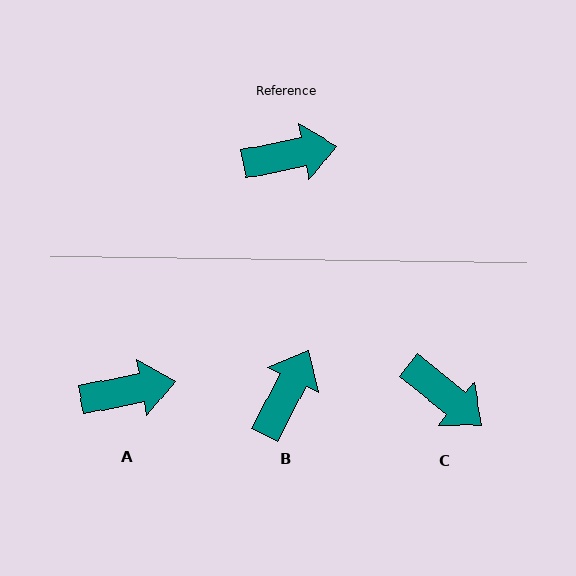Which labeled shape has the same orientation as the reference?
A.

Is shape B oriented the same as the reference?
No, it is off by about 52 degrees.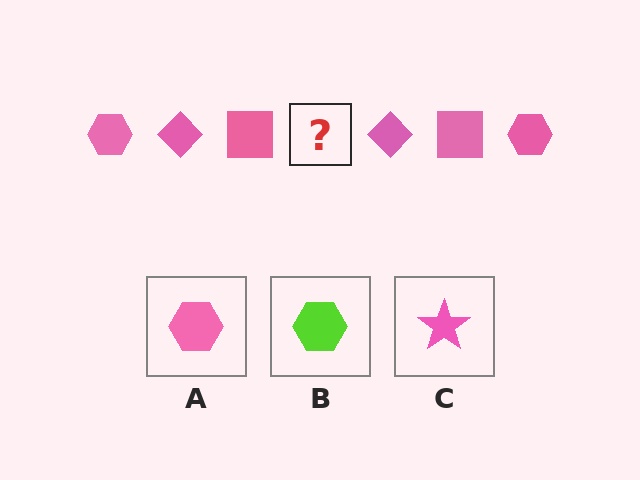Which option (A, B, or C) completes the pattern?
A.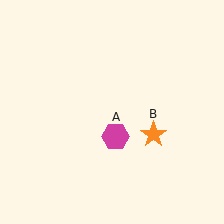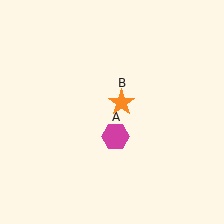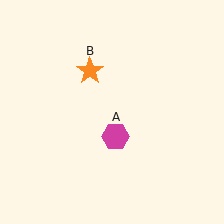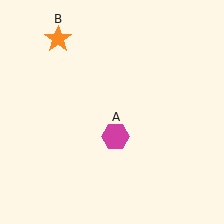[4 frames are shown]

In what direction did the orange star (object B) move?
The orange star (object B) moved up and to the left.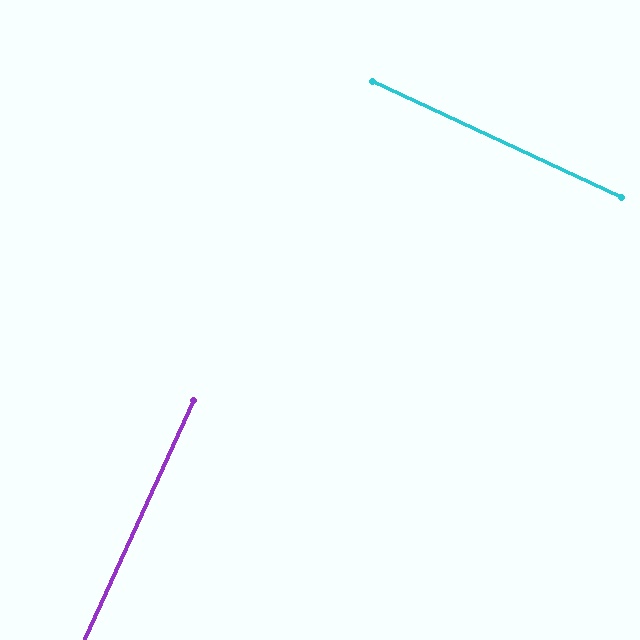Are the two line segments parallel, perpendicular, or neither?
Perpendicular — they meet at approximately 90°.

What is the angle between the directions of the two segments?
Approximately 90 degrees.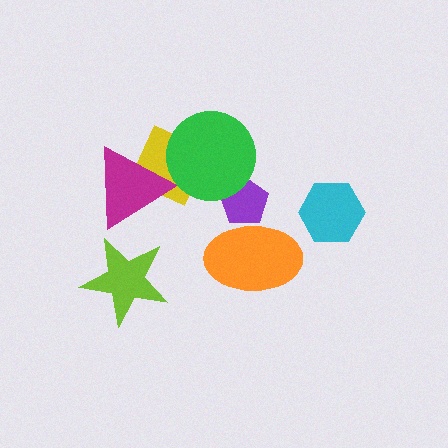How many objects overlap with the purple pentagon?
2 objects overlap with the purple pentagon.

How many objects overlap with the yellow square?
2 objects overlap with the yellow square.